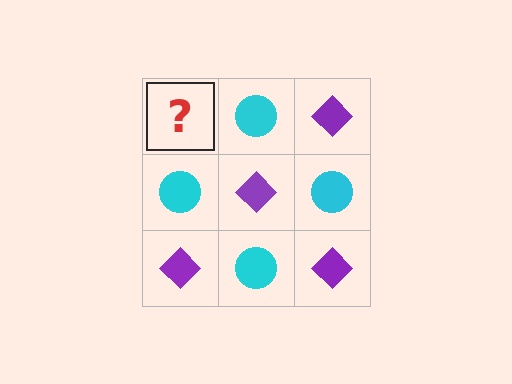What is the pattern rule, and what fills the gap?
The rule is that it alternates purple diamond and cyan circle in a checkerboard pattern. The gap should be filled with a purple diamond.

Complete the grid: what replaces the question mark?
The question mark should be replaced with a purple diamond.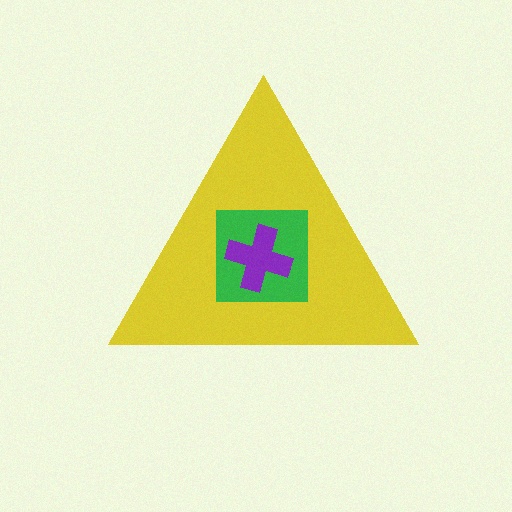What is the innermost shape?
The purple cross.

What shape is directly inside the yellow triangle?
The green square.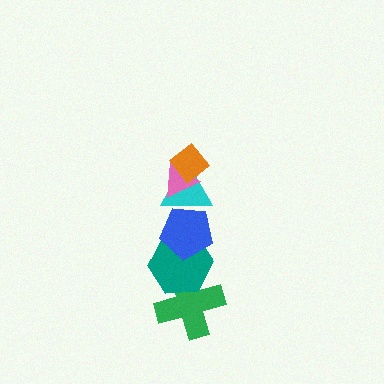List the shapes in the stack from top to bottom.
From top to bottom: the orange diamond, the pink triangle, the cyan triangle, the blue pentagon, the teal hexagon, the green cross.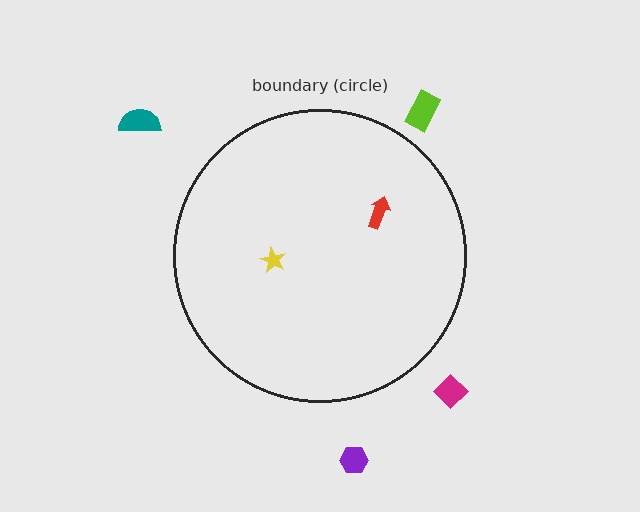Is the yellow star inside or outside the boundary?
Inside.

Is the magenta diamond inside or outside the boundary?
Outside.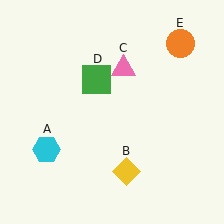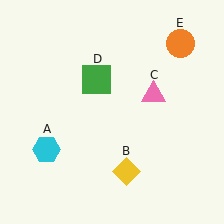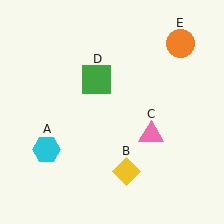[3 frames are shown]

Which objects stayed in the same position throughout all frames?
Cyan hexagon (object A) and yellow diamond (object B) and green square (object D) and orange circle (object E) remained stationary.